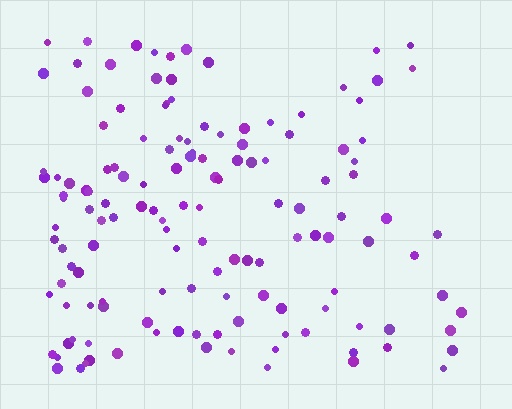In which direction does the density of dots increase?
From right to left, with the left side densest.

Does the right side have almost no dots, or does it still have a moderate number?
Still a moderate number, just noticeably fewer than the left.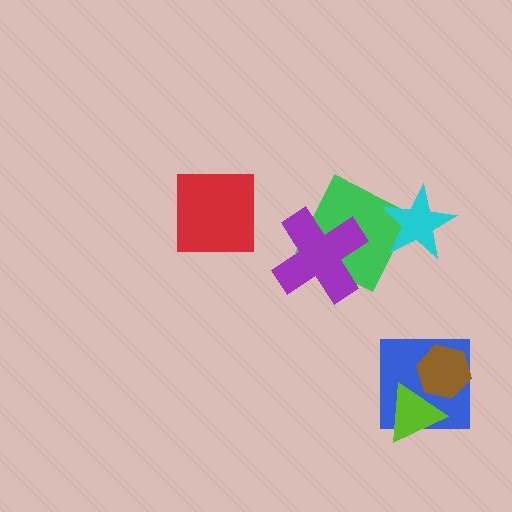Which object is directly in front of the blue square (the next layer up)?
The brown hexagon is directly in front of the blue square.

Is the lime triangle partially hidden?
No, no other shape covers it.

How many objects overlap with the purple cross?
1 object overlaps with the purple cross.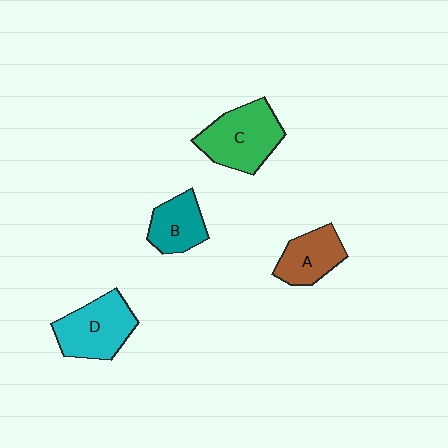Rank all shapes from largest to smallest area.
From largest to smallest: C (green), D (cyan), A (brown), B (teal).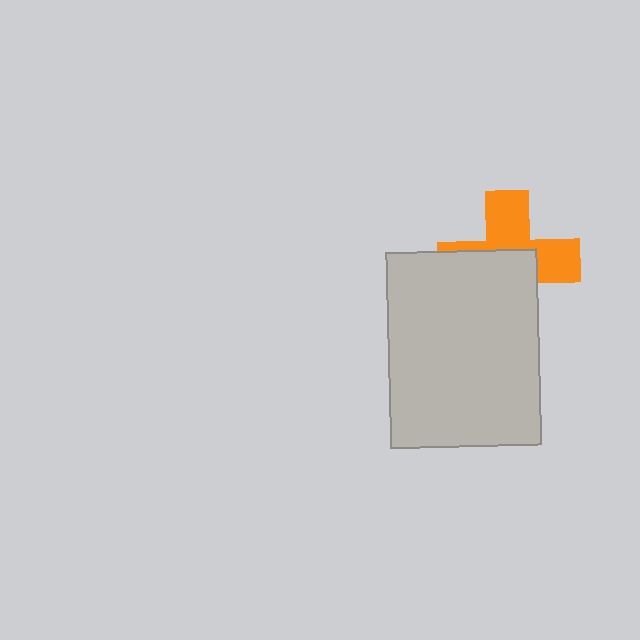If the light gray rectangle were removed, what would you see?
You would see the complete orange cross.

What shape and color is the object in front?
The object in front is a light gray rectangle.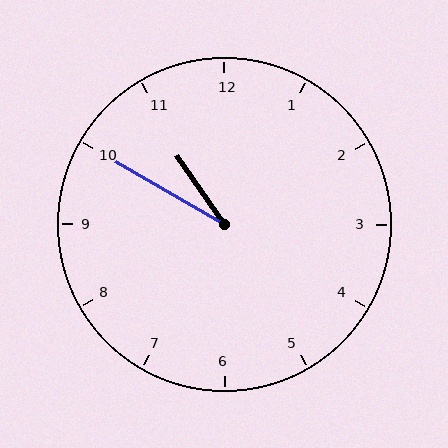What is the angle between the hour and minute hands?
Approximately 25 degrees.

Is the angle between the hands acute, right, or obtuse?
It is acute.